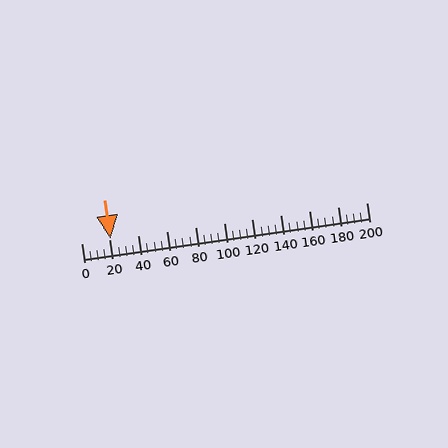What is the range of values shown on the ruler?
The ruler shows values from 0 to 200.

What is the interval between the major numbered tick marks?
The major tick marks are spaced 20 units apart.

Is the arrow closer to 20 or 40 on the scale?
The arrow is closer to 20.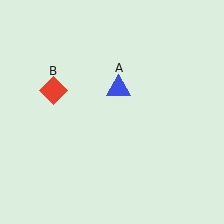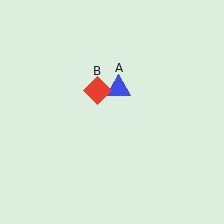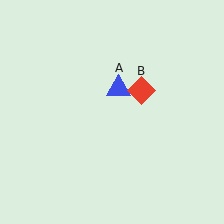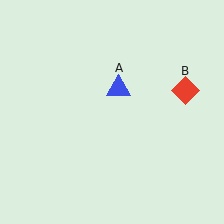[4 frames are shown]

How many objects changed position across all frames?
1 object changed position: red diamond (object B).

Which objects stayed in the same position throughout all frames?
Blue triangle (object A) remained stationary.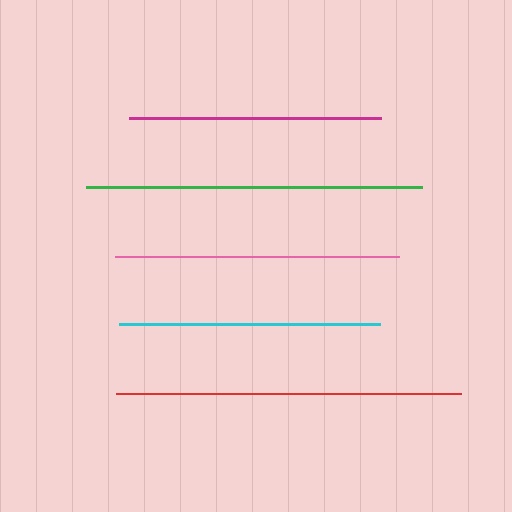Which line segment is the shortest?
The magenta line is the shortest at approximately 252 pixels.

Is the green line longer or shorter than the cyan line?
The green line is longer than the cyan line.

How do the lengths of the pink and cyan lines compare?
The pink and cyan lines are approximately the same length.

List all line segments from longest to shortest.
From longest to shortest: red, green, pink, cyan, magenta.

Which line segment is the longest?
The red line is the longest at approximately 345 pixels.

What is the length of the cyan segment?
The cyan segment is approximately 261 pixels long.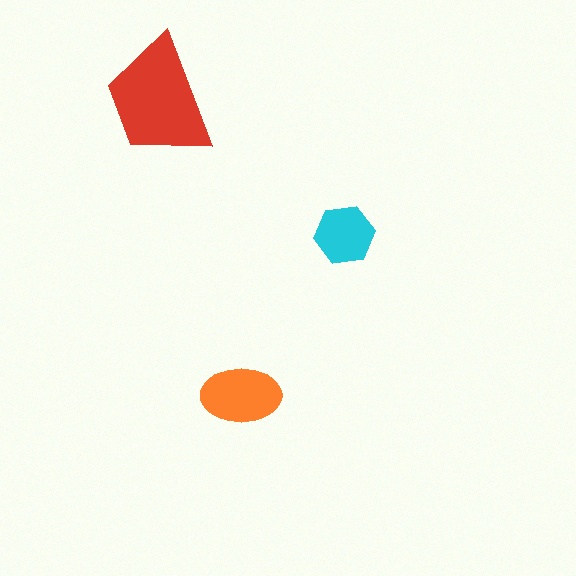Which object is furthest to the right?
The cyan hexagon is rightmost.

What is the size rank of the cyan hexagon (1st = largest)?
3rd.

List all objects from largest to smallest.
The red trapezoid, the orange ellipse, the cyan hexagon.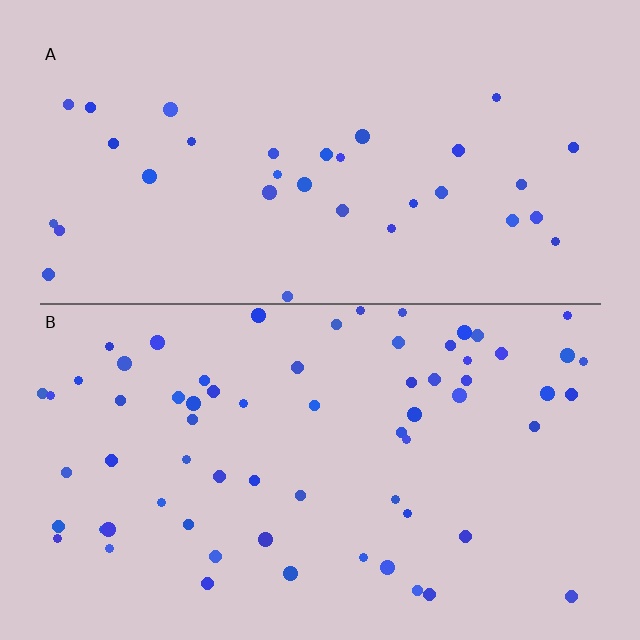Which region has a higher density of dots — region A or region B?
B (the bottom).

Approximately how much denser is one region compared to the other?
Approximately 2.0× — region B over region A.